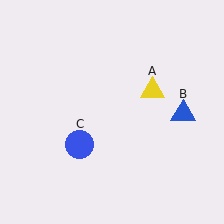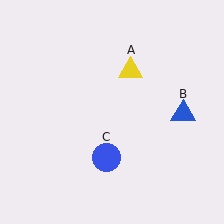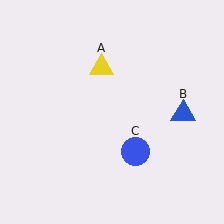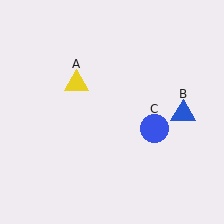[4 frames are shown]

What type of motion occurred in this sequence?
The yellow triangle (object A), blue circle (object C) rotated counterclockwise around the center of the scene.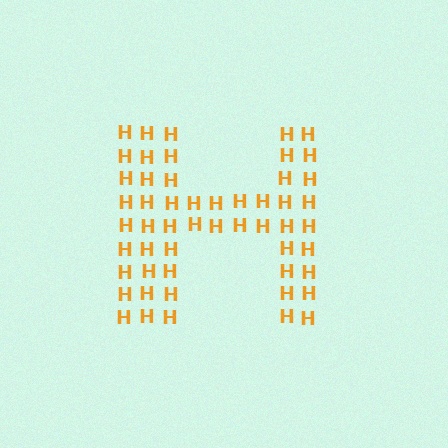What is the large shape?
The large shape is the letter H.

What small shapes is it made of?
It is made of small letter H's.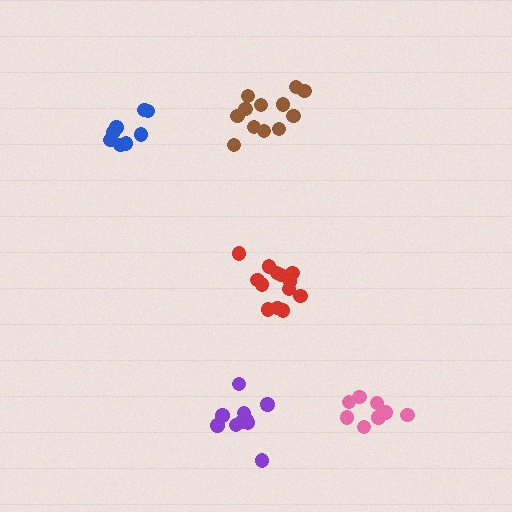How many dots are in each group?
Group 1: 13 dots, Group 2: 12 dots, Group 3: 8 dots, Group 4: 10 dots, Group 5: 8 dots (51 total).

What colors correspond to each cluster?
The clusters are colored: red, brown, pink, purple, blue.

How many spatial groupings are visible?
There are 5 spatial groupings.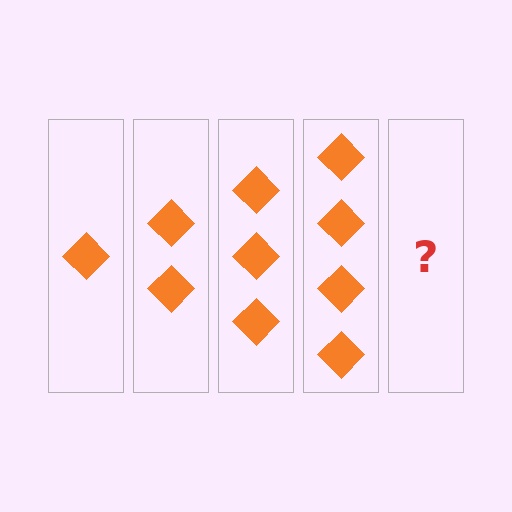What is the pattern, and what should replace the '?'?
The pattern is that each step adds one more diamond. The '?' should be 5 diamonds.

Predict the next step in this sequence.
The next step is 5 diamonds.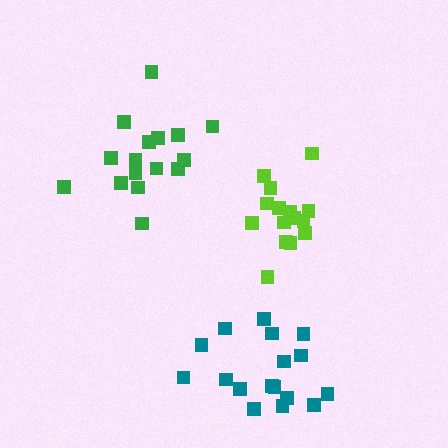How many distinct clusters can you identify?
There are 3 distinct clusters.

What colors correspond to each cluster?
The clusters are colored: green, teal, lime.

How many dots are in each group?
Group 1: 16 dots, Group 2: 17 dots, Group 3: 15 dots (48 total).